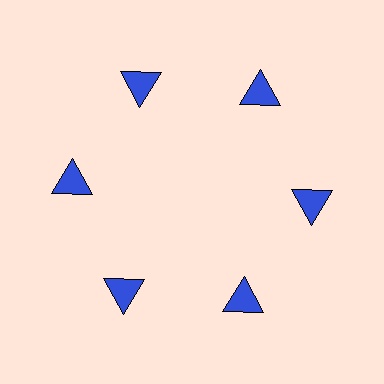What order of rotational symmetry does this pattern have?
This pattern has 6-fold rotational symmetry.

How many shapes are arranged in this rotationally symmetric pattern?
There are 6 shapes, arranged in 6 groups of 1.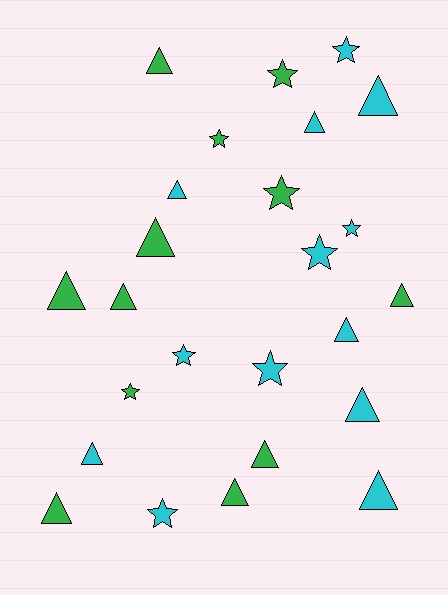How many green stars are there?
There are 4 green stars.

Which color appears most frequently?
Cyan, with 13 objects.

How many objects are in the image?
There are 25 objects.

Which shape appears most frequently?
Triangle, with 15 objects.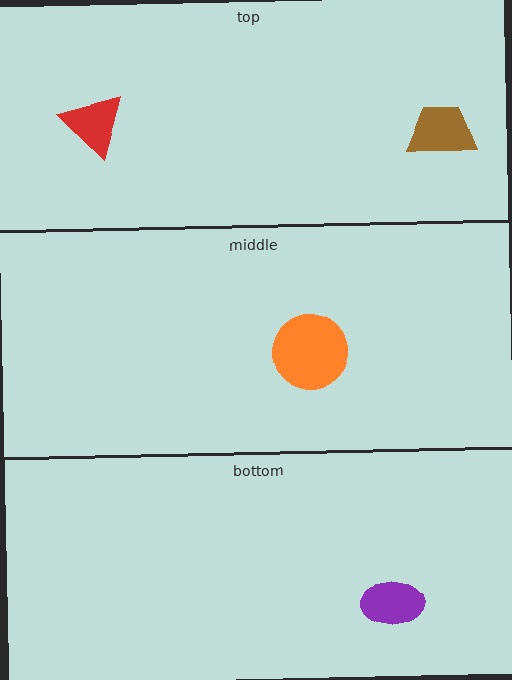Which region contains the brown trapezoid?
The top region.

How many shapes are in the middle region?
1.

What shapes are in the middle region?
The orange circle.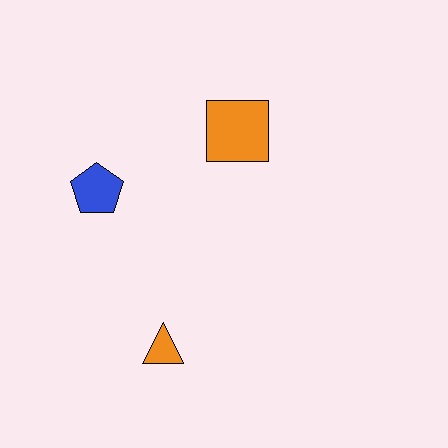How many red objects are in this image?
There are no red objects.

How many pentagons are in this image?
There is 1 pentagon.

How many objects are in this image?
There are 3 objects.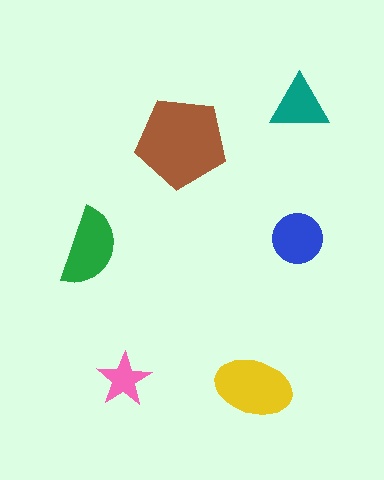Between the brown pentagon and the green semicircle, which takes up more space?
The brown pentagon.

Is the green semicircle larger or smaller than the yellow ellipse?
Smaller.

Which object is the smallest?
The pink star.